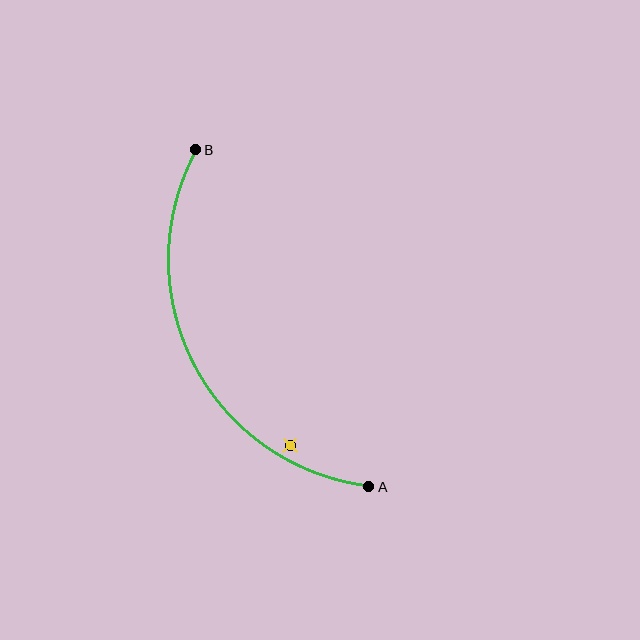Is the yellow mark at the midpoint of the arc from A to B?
No — the yellow mark does not lie on the arc at all. It sits slightly inside the curve.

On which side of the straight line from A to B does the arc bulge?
The arc bulges to the left of the straight line connecting A and B.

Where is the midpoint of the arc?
The arc midpoint is the point on the curve farthest from the straight line joining A and B. It sits to the left of that line.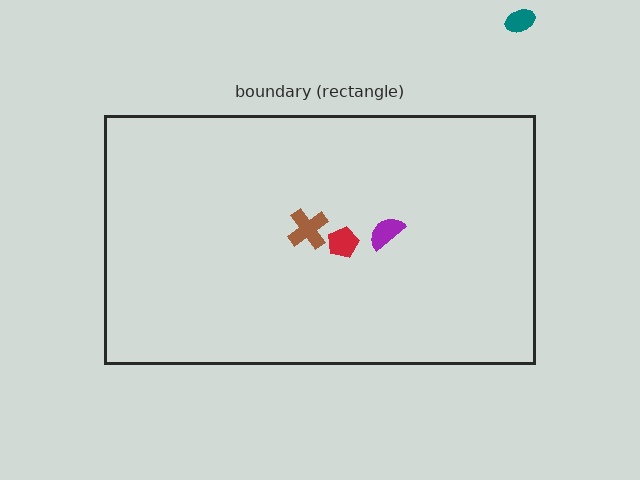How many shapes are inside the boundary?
3 inside, 1 outside.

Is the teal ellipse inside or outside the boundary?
Outside.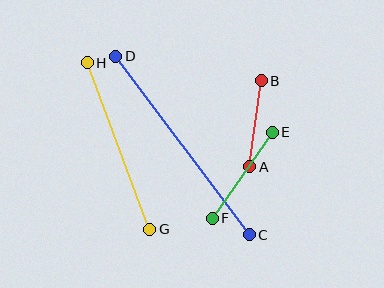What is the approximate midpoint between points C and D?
The midpoint is at approximately (182, 146) pixels.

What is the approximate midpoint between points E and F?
The midpoint is at approximately (242, 175) pixels.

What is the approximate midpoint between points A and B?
The midpoint is at approximately (256, 124) pixels.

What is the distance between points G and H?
The distance is approximately 178 pixels.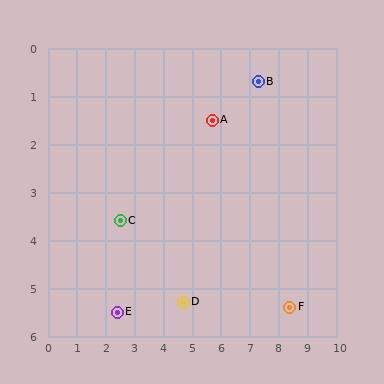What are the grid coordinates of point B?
Point B is at approximately (7.3, 0.7).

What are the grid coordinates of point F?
Point F is at approximately (8.4, 5.4).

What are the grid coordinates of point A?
Point A is at approximately (5.7, 1.5).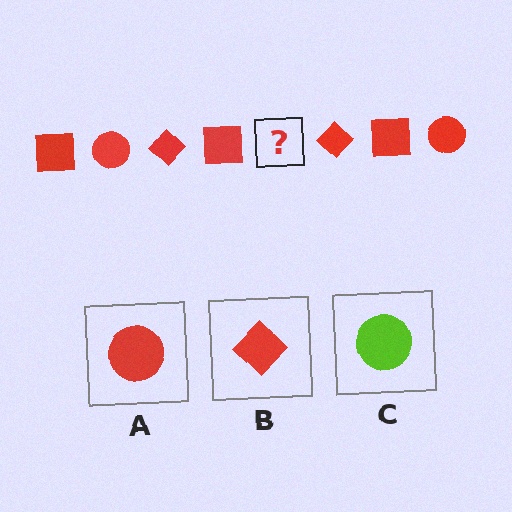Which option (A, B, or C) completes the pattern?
A.